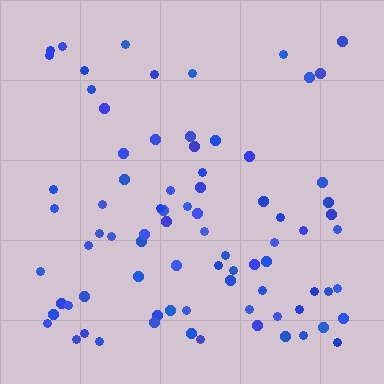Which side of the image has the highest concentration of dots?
The bottom.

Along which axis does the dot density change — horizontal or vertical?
Vertical.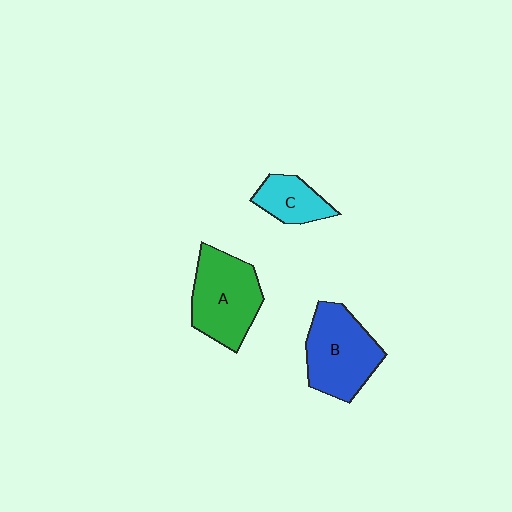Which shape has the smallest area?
Shape C (cyan).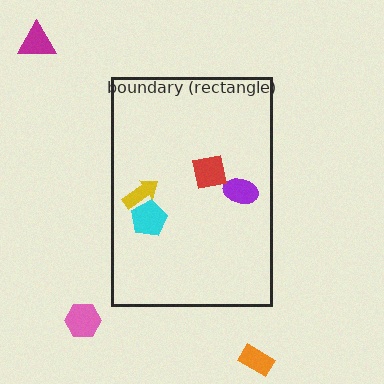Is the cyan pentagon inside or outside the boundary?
Inside.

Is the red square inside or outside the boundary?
Inside.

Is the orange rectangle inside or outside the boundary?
Outside.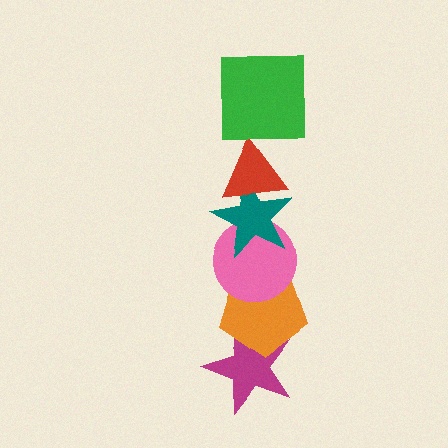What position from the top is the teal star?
The teal star is 3rd from the top.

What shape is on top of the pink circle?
The teal star is on top of the pink circle.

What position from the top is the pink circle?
The pink circle is 4th from the top.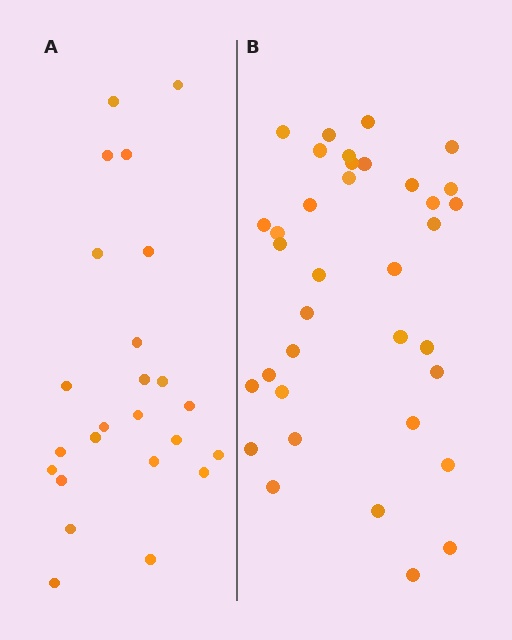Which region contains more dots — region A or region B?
Region B (the right region) has more dots.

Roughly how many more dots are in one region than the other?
Region B has roughly 12 or so more dots than region A.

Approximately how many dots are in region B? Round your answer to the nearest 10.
About 40 dots. (The exact count is 36, which rounds to 40.)